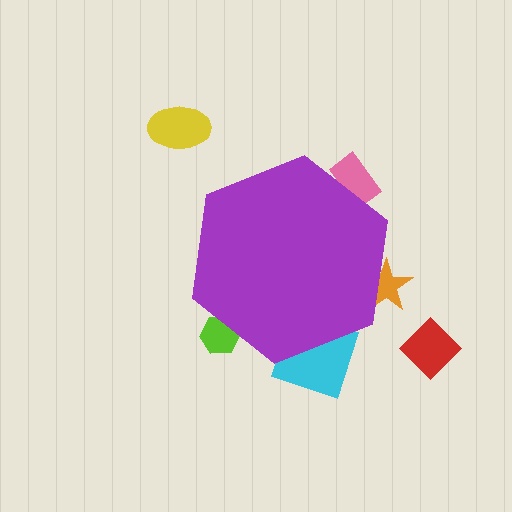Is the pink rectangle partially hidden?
Yes, the pink rectangle is partially hidden behind the purple hexagon.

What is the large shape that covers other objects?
A purple hexagon.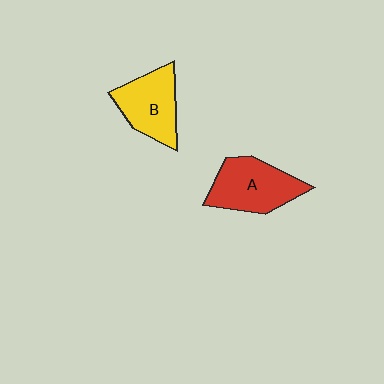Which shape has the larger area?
Shape A (red).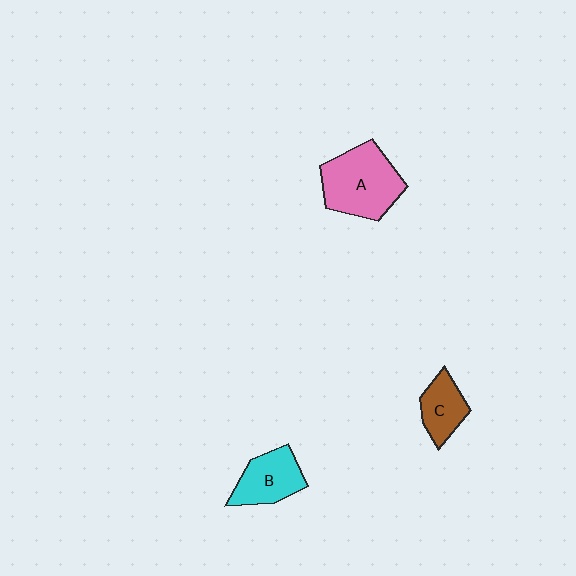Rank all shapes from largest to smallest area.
From largest to smallest: A (pink), B (cyan), C (brown).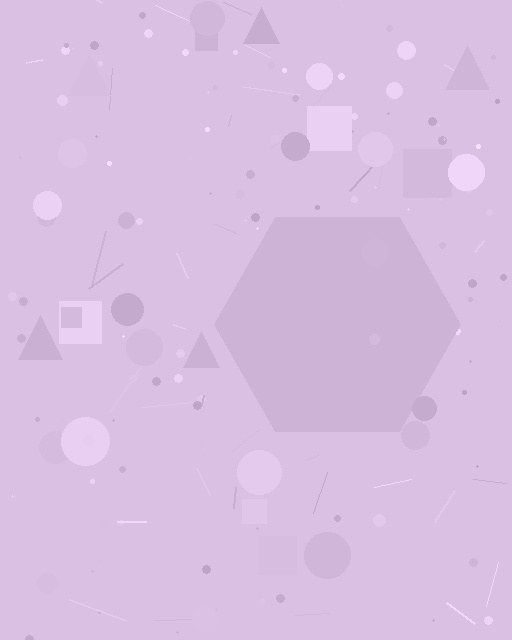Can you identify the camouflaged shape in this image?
The camouflaged shape is a hexagon.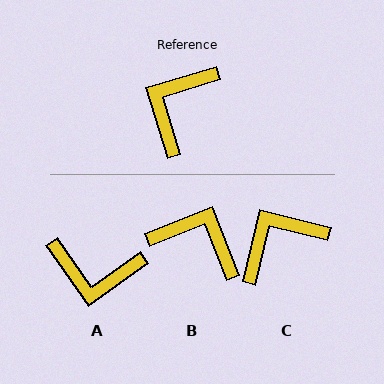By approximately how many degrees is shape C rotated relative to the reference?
Approximately 30 degrees clockwise.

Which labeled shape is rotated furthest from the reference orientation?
A, about 109 degrees away.